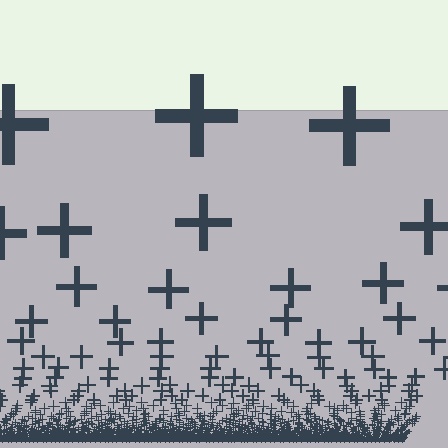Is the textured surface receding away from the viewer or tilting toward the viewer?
The surface appears to tilt toward the viewer. Texture elements get larger and sparser toward the top.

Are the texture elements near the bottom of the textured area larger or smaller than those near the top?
Smaller. The gradient is inverted — elements near the bottom are smaller and denser.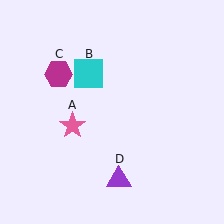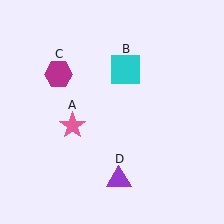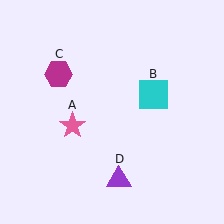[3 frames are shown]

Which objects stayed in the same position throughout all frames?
Pink star (object A) and magenta hexagon (object C) and purple triangle (object D) remained stationary.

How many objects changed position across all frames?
1 object changed position: cyan square (object B).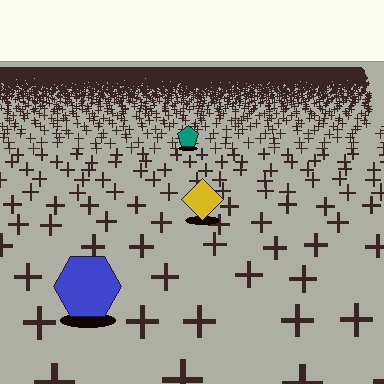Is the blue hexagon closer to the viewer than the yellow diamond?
Yes. The blue hexagon is closer — you can tell from the texture gradient: the ground texture is coarser near it.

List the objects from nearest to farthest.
From nearest to farthest: the blue hexagon, the yellow diamond, the teal pentagon.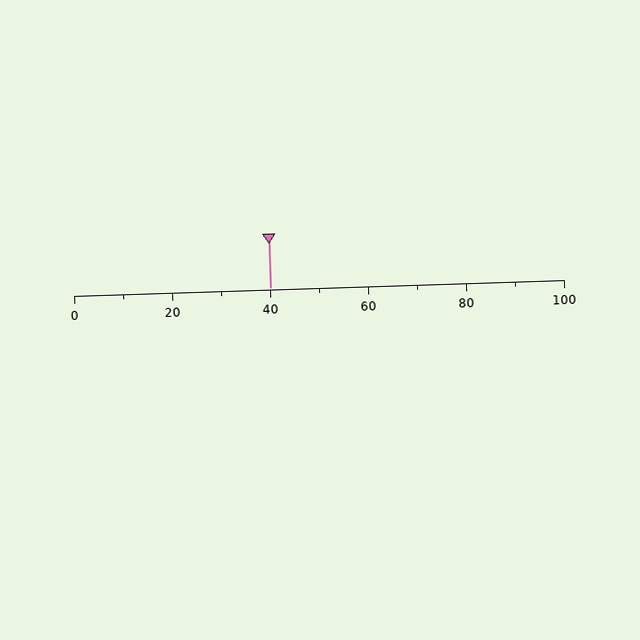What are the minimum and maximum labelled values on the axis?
The axis runs from 0 to 100.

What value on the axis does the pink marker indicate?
The marker indicates approximately 40.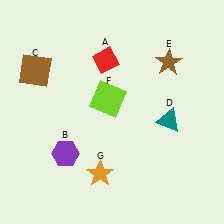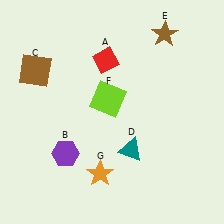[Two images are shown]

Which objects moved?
The objects that moved are: the teal triangle (D), the brown star (E).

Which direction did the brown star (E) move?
The brown star (E) moved up.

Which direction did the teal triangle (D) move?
The teal triangle (D) moved left.